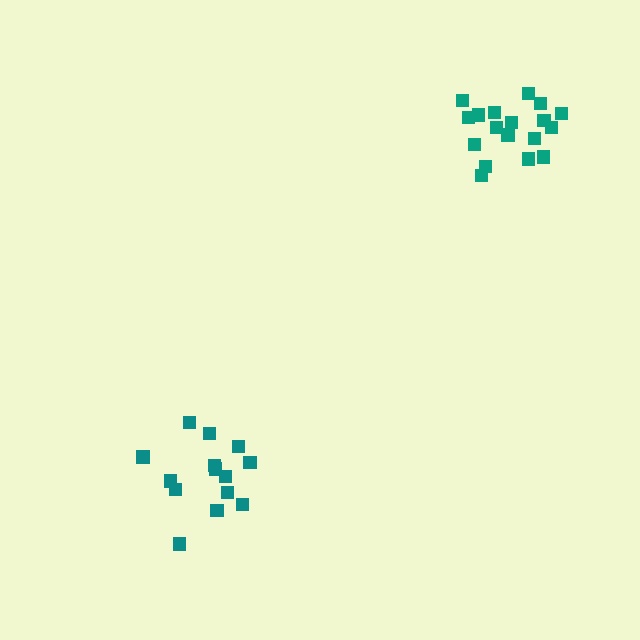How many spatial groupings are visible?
There are 2 spatial groupings.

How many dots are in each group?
Group 1: 18 dots, Group 2: 14 dots (32 total).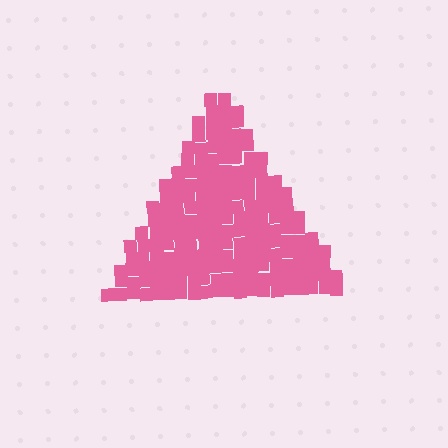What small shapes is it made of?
It is made of small squares.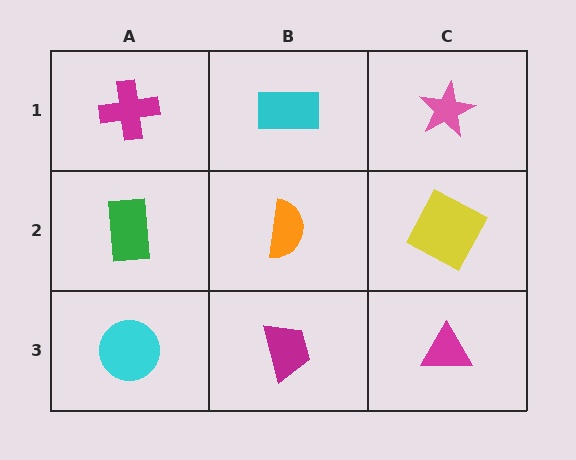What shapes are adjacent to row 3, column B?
An orange semicircle (row 2, column B), a cyan circle (row 3, column A), a magenta triangle (row 3, column C).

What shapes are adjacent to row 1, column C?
A yellow square (row 2, column C), a cyan rectangle (row 1, column B).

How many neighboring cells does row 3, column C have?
2.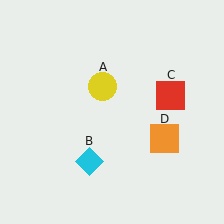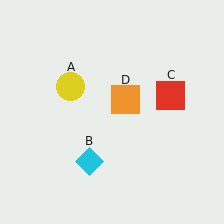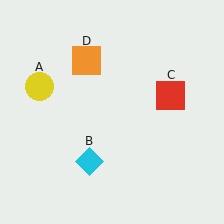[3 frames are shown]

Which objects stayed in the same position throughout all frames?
Cyan diamond (object B) and red square (object C) remained stationary.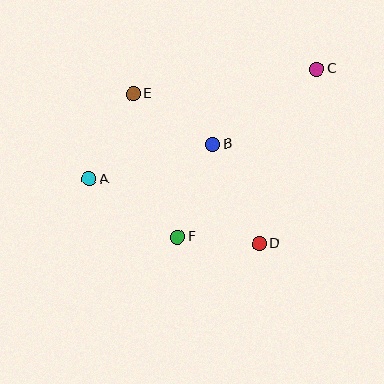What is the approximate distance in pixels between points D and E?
The distance between D and E is approximately 196 pixels.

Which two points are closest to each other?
Points D and F are closest to each other.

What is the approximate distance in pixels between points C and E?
The distance between C and E is approximately 186 pixels.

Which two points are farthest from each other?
Points A and C are farthest from each other.